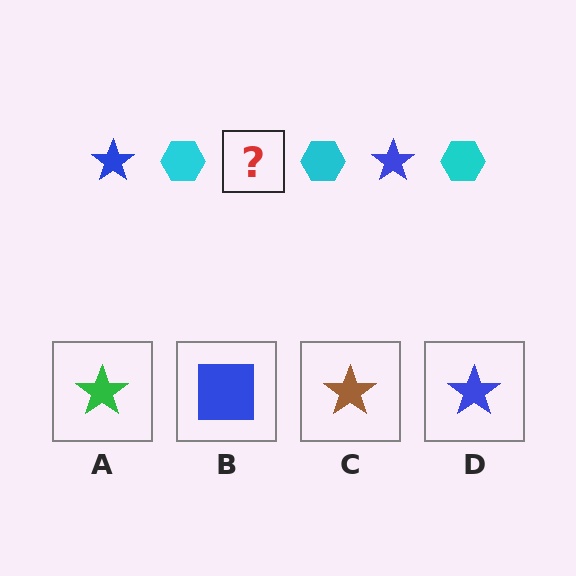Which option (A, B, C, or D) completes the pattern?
D.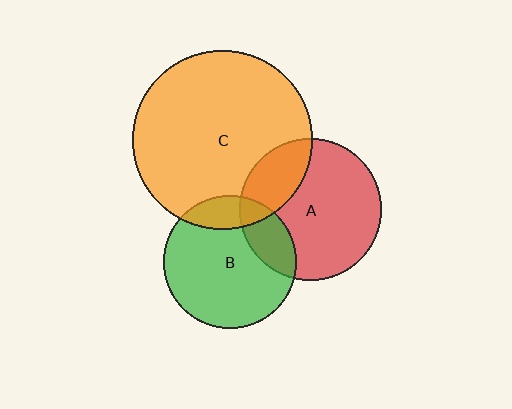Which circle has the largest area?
Circle C (orange).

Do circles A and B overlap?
Yes.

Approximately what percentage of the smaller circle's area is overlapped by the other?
Approximately 20%.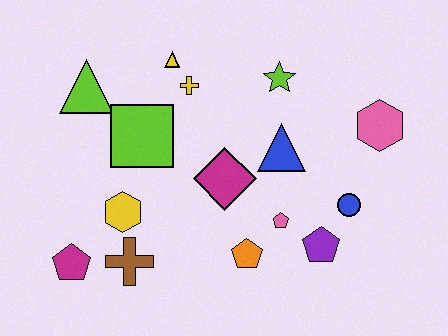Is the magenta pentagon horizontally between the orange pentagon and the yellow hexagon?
No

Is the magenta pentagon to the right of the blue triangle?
No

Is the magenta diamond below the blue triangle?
Yes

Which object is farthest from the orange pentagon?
The lime triangle is farthest from the orange pentagon.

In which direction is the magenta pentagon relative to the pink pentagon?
The magenta pentagon is to the left of the pink pentagon.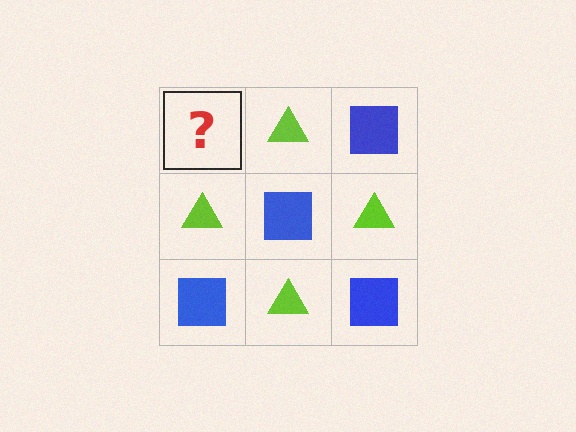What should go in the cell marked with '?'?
The missing cell should contain a blue square.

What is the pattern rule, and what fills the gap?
The rule is that it alternates blue square and lime triangle in a checkerboard pattern. The gap should be filled with a blue square.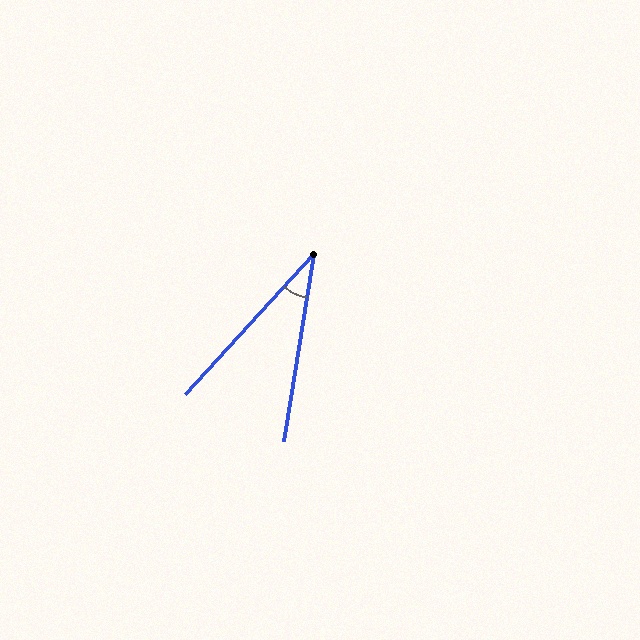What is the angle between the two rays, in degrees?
Approximately 33 degrees.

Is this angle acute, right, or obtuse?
It is acute.